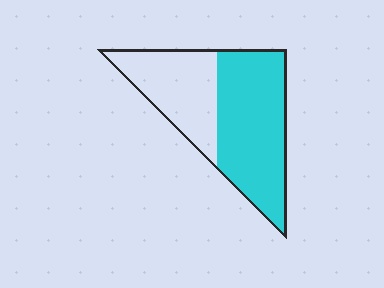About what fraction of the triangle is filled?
About three fifths (3/5).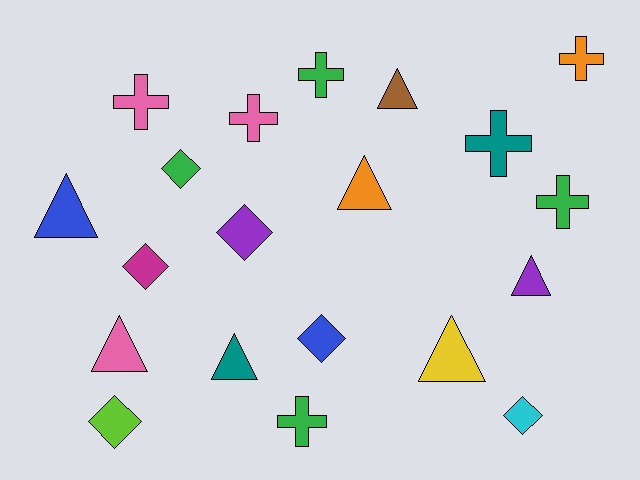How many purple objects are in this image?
There are 2 purple objects.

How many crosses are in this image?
There are 7 crosses.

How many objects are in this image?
There are 20 objects.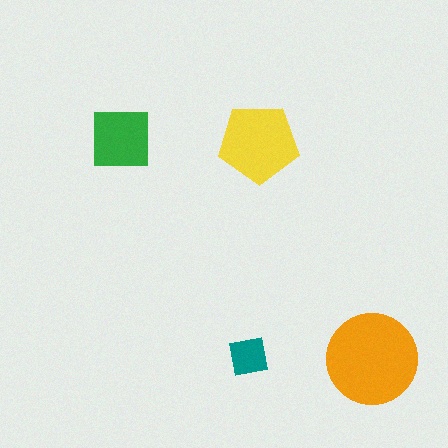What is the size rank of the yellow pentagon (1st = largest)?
2nd.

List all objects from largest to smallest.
The orange circle, the yellow pentagon, the green square, the teal square.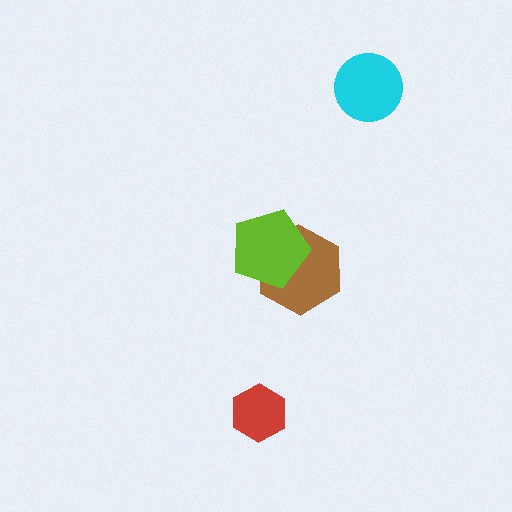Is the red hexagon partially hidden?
No, no other shape covers it.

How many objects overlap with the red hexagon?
0 objects overlap with the red hexagon.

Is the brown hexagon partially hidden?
Yes, it is partially covered by another shape.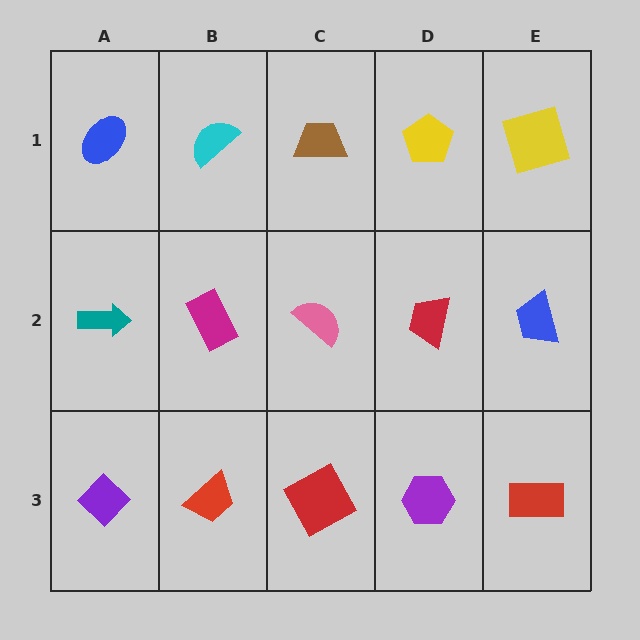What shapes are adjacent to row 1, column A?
A teal arrow (row 2, column A), a cyan semicircle (row 1, column B).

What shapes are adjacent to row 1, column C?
A pink semicircle (row 2, column C), a cyan semicircle (row 1, column B), a yellow pentagon (row 1, column D).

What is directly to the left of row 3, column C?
A red trapezoid.